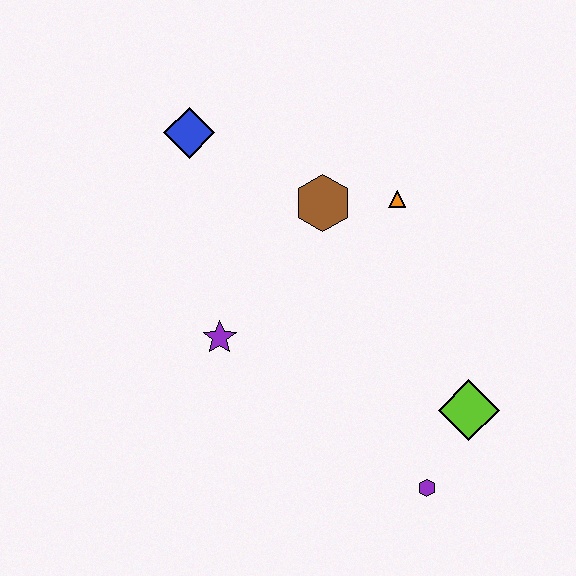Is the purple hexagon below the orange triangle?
Yes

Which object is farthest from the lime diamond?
The blue diamond is farthest from the lime diamond.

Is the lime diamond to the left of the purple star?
No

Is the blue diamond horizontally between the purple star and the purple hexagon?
No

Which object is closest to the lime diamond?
The purple hexagon is closest to the lime diamond.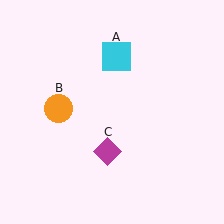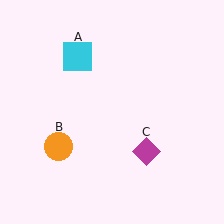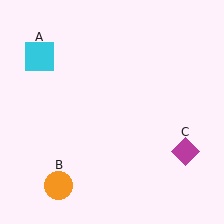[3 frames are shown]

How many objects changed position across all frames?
3 objects changed position: cyan square (object A), orange circle (object B), magenta diamond (object C).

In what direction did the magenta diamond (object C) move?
The magenta diamond (object C) moved right.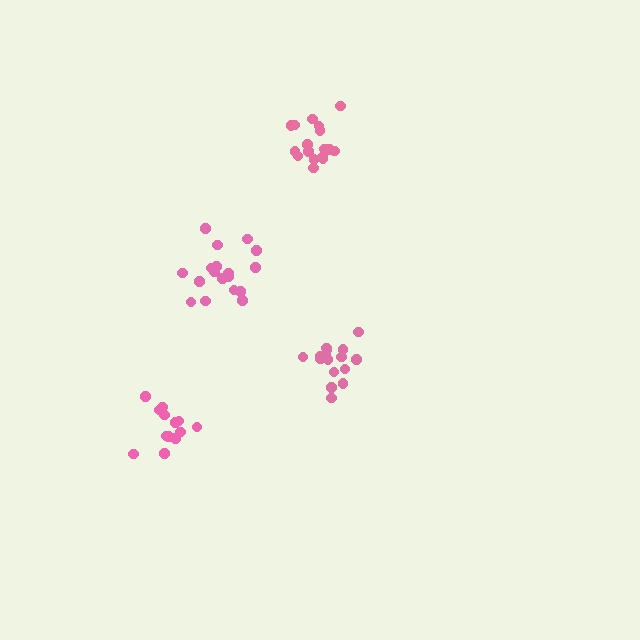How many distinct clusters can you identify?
There are 4 distinct clusters.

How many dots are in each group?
Group 1: 16 dots, Group 2: 13 dots, Group 3: 19 dots, Group 4: 17 dots (65 total).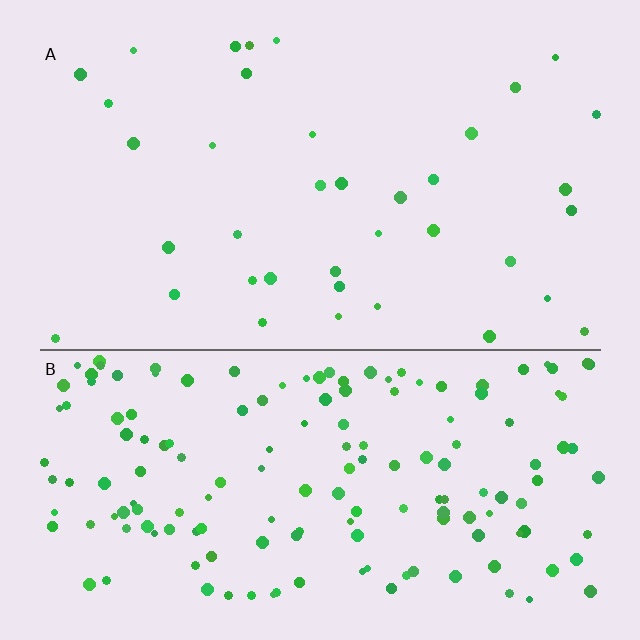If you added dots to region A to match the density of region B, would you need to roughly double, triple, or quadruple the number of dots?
Approximately quadruple.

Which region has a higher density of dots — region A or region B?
B (the bottom).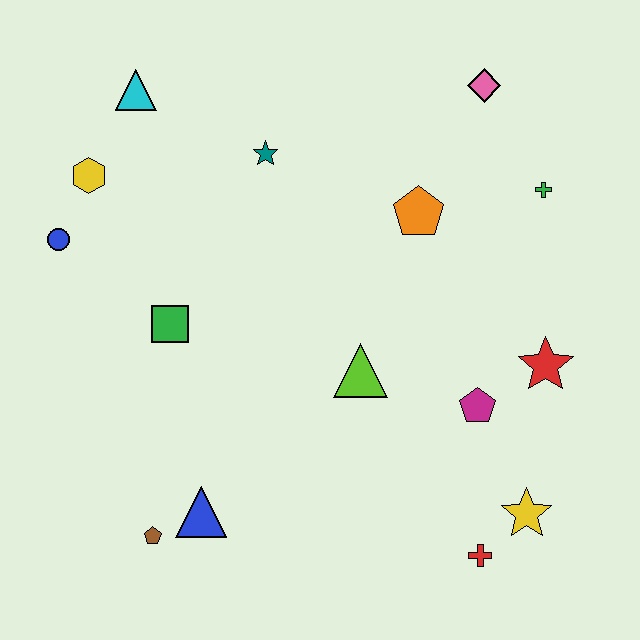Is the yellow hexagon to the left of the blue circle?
No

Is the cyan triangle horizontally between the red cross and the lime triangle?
No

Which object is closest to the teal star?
The cyan triangle is closest to the teal star.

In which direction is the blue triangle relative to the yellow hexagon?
The blue triangle is below the yellow hexagon.